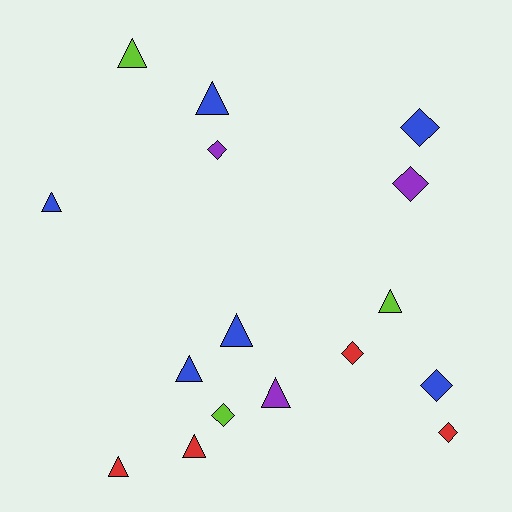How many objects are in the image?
There are 16 objects.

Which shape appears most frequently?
Triangle, with 9 objects.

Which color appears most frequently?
Blue, with 6 objects.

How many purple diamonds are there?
There are 2 purple diamonds.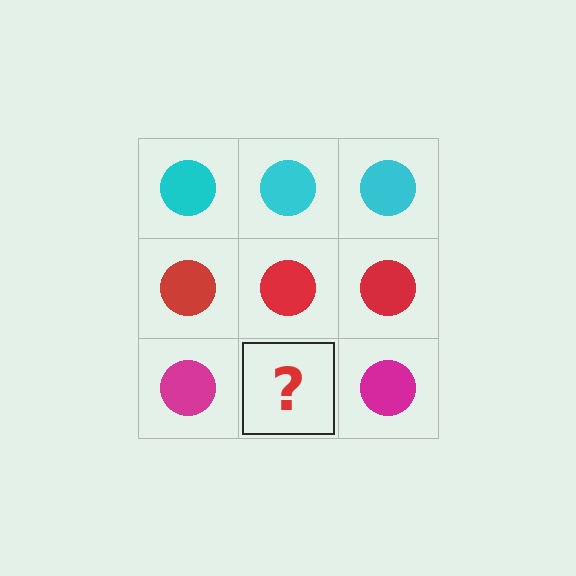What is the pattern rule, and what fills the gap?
The rule is that each row has a consistent color. The gap should be filled with a magenta circle.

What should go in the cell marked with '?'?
The missing cell should contain a magenta circle.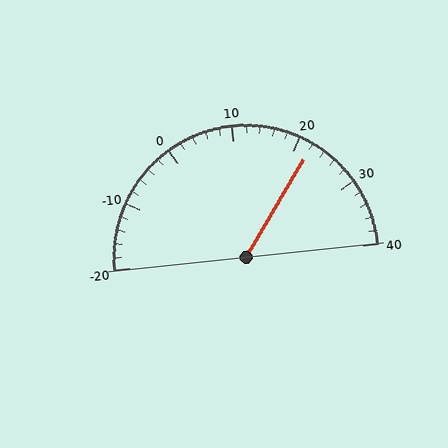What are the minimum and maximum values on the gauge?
The gauge ranges from -20 to 40.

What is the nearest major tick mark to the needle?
The nearest major tick mark is 20.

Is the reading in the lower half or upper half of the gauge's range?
The reading is in the upper half of the range (-20 to 40).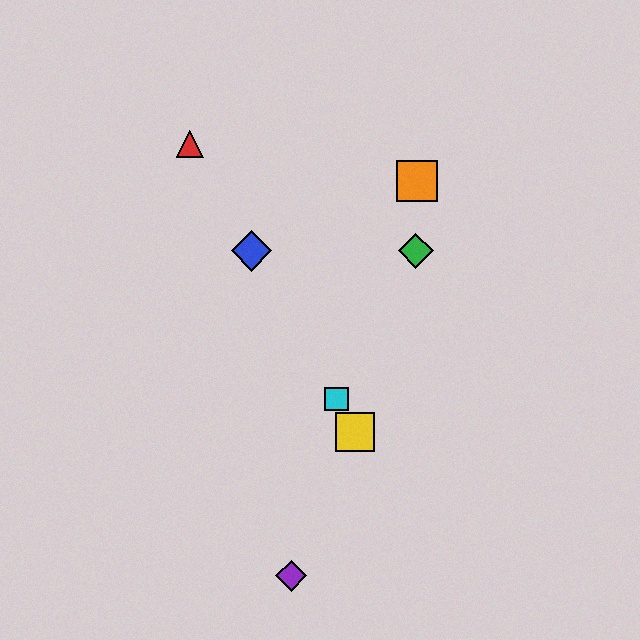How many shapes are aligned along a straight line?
4 shapes (the red triangle, the blue diamond, the yellow square, the cyan square) are aligned along a straight line.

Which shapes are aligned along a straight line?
The red triangle, the blue diamond, the yellow square, the cyan square are aligned along a straight line.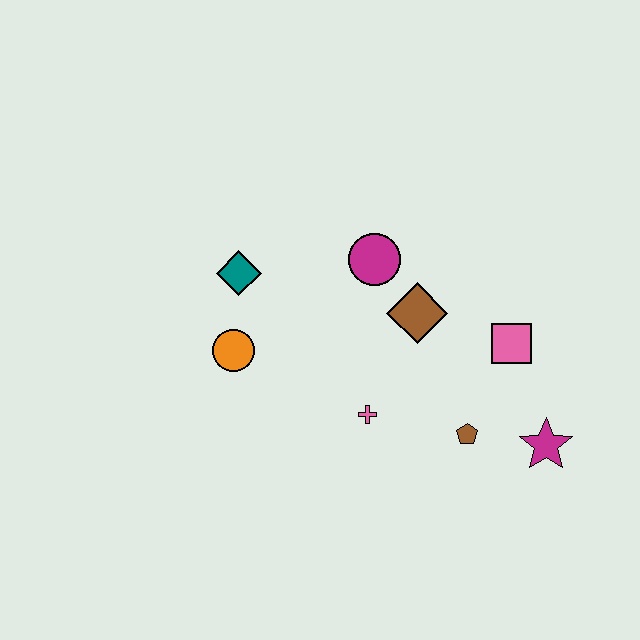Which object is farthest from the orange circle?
The magenta star is farthest from the orange circle.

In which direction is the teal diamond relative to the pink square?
The teal diamond is to the left of the pink square.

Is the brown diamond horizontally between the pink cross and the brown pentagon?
Yes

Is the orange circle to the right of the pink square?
No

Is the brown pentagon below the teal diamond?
Yes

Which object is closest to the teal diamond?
The orange circle is closest to the teal diamond.